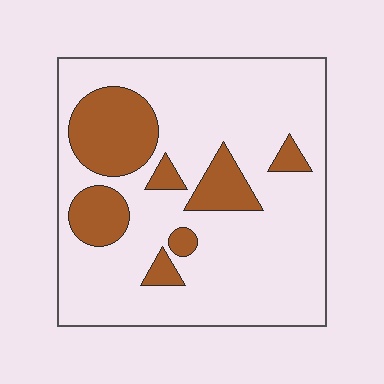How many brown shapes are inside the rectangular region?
7.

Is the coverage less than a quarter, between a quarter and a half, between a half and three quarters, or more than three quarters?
Less than a quarter.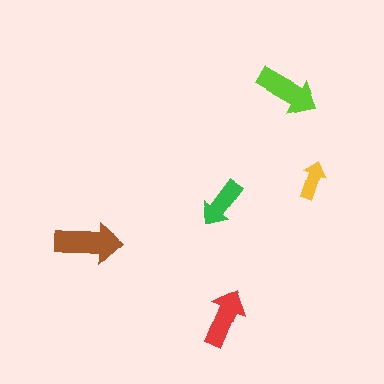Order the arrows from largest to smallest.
the brown one, the lime one, the red one, the green one, the yellow one.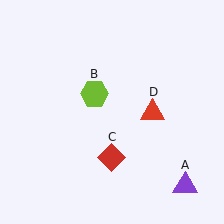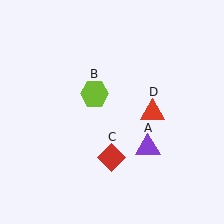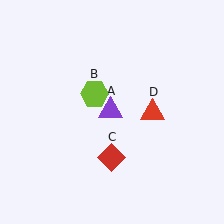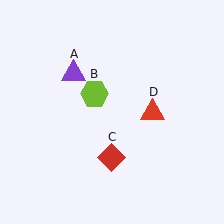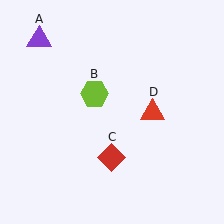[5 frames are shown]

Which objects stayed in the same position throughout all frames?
Lime hexagon (object B) and red diamond (object C) and red triangle (object D) remained stationary.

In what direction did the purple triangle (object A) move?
The purple triangle (object A) moved up and to the left.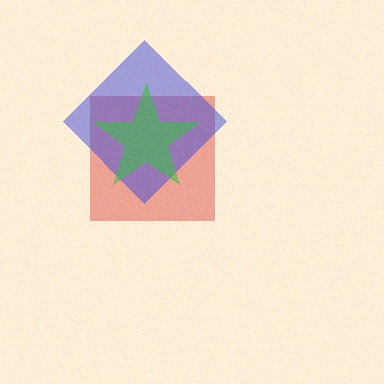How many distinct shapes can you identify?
There are 3 distinct shapes: a red square, a blue diamond, a green star.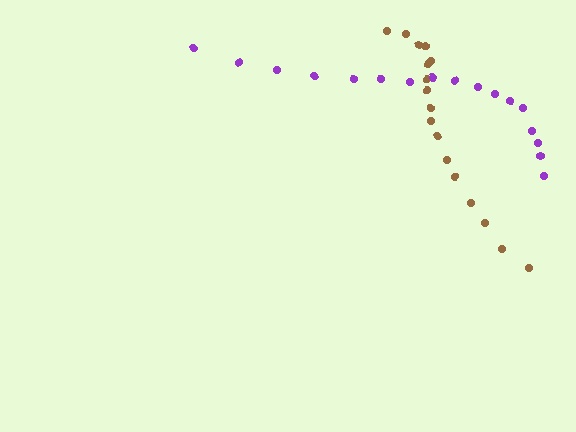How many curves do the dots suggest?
There are 2 distinct paths.